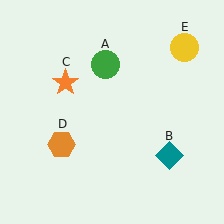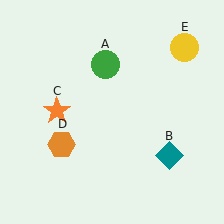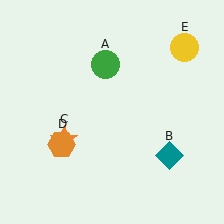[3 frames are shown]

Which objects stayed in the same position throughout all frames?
Green circle (object A) and teal diamond (object B) and orange hexagon (object D) and yellow circle (object E) remained stationary.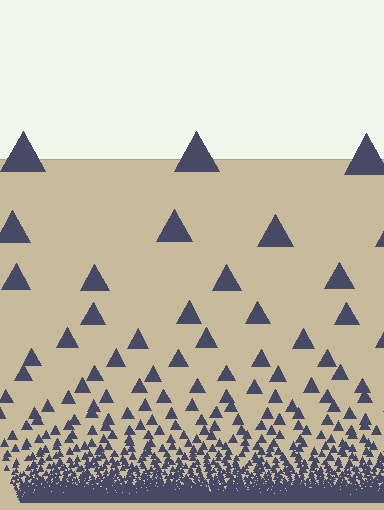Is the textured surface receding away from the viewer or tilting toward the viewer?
The surface appears to tilt toward the viewer. Texture elements get larger and sparser toward the top.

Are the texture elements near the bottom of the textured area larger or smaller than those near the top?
Smaller. The gradient is inverted — elements near the bottom are smaller and denser.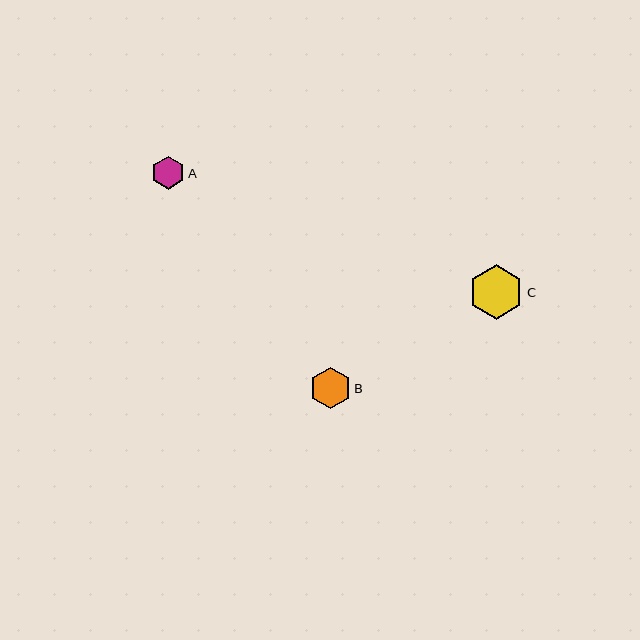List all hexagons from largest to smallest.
From largest to smallest: C, B, A.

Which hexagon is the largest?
Hexagon C is the largest with a size of approximately 54 pixels.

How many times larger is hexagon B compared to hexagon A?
Hexagon B is approximately 1.3 times the size of hexagon A.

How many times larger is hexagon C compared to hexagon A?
Hexagon C is approximately 1.6 times the size of hexagon A.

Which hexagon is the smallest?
Hexagon A is the smallest with a size of approximately 33 pixels.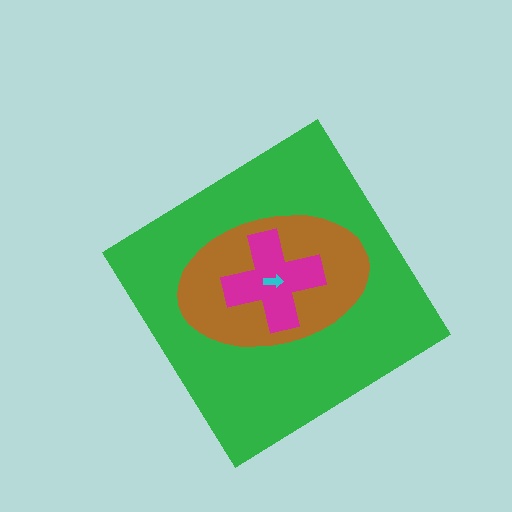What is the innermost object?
The cyan arrow.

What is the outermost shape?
The green diamond.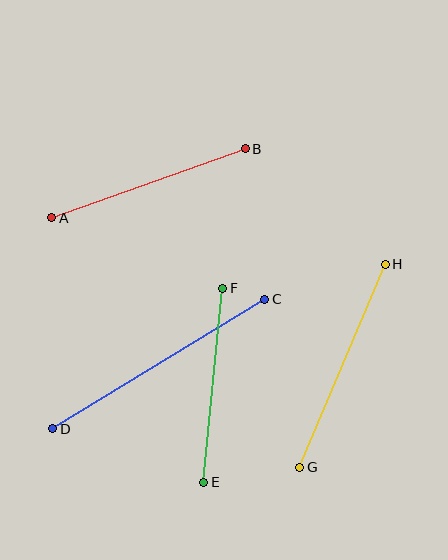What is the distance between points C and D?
The distance is approximately 248 pixels.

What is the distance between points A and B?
The distance is approximately 206 pixels.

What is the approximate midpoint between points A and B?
The midpoint is at approximately (148, 183) pixels.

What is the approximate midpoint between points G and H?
The midpoint is at approximately (343, 366) pixels.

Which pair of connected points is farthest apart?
Points C and D are farthest apart.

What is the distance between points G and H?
The distance is approximately 221 pixels.